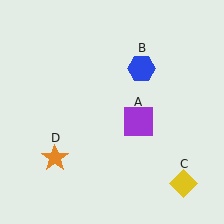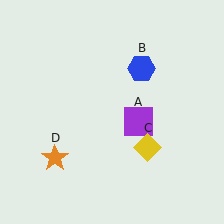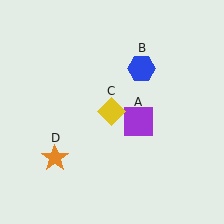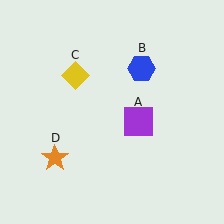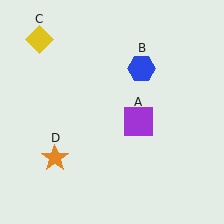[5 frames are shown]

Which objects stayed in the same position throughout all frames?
Purple square (object A) and blue hexagon (object B) and orange star (object D) remained stationary.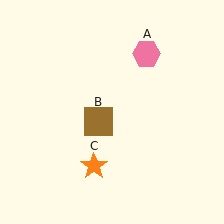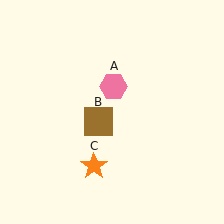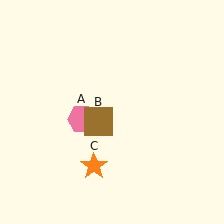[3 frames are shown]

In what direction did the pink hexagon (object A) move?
The pink hexagon (object A) moved down and to the left.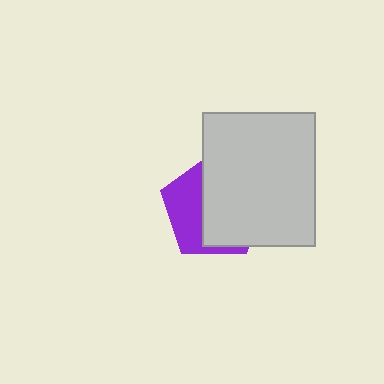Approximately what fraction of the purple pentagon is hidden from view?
Roughly 63% of the purple pentagon is hidden behind the light gray rectangle.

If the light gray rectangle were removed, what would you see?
You would see the complete purple pentagon.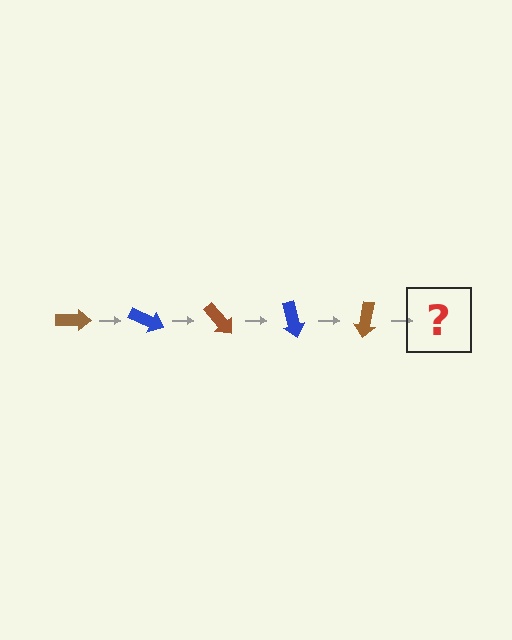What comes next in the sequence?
The next element should be a blue arrow, rotated 125 degrees from the start.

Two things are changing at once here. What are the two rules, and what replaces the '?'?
The two rules are that it rotates 25 degrees each step and the color cycles through brown and blue. The '?' should be a blue arrow, rotated 125 degrees from the start.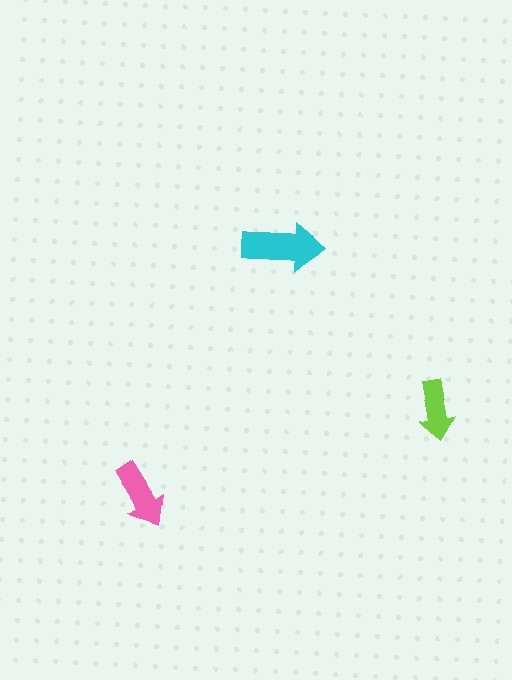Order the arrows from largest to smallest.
the cyan one, the pink one, the lime one.